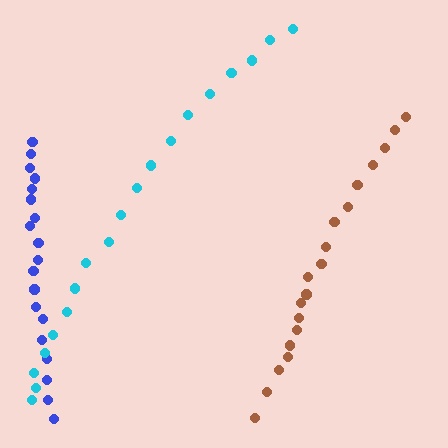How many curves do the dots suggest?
There are 3 distinct paths.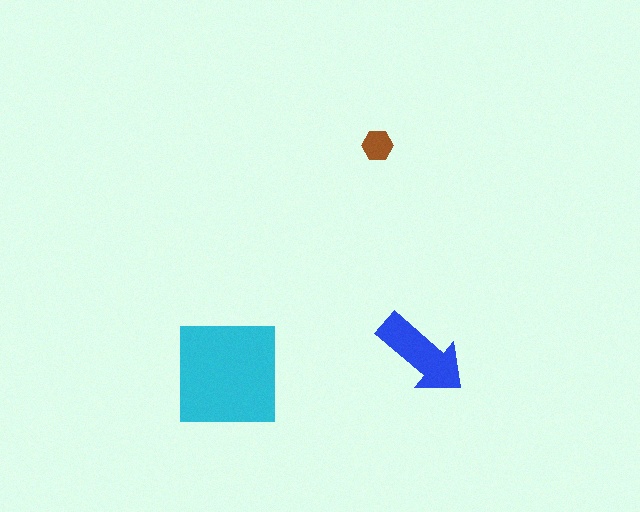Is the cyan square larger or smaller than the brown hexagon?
Larger.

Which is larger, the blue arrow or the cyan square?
The cyan square.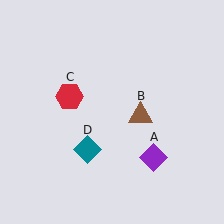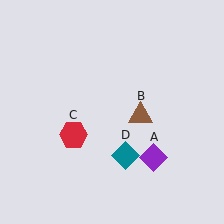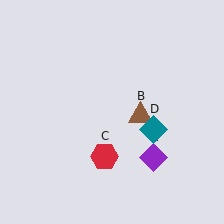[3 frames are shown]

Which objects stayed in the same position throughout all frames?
Purple diamond (object A) and brown triangle (object B) remained stationary.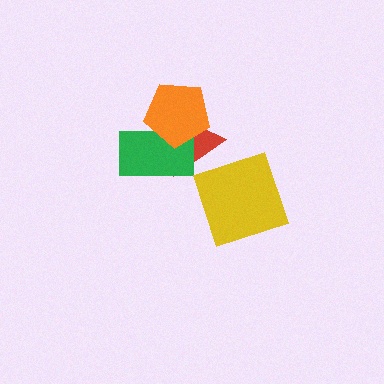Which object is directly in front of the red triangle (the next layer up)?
The green rectangle is directly in front of the red triangle.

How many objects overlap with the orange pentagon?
2 objects overlap with the orange pentagon.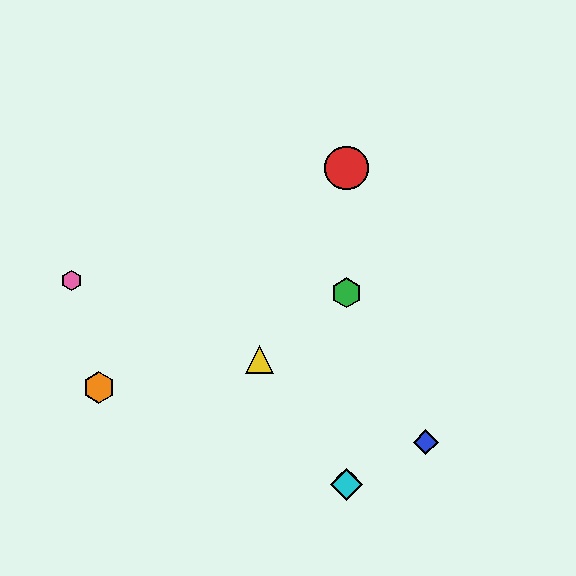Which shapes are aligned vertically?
The red circle, the green hexagon, the purple circle, the cyan diamond are aligned vertically.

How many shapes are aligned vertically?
4 shapes (the red circle, the green hexagon, the purple circle, the cyan diamond) are aligned vertically.